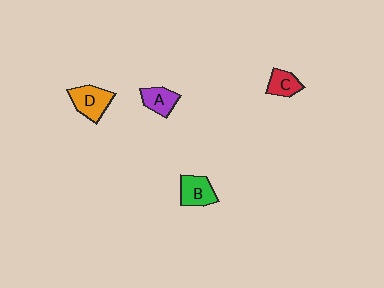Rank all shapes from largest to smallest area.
From largest to smallest: D (orange), B (green), A (purple), C (red).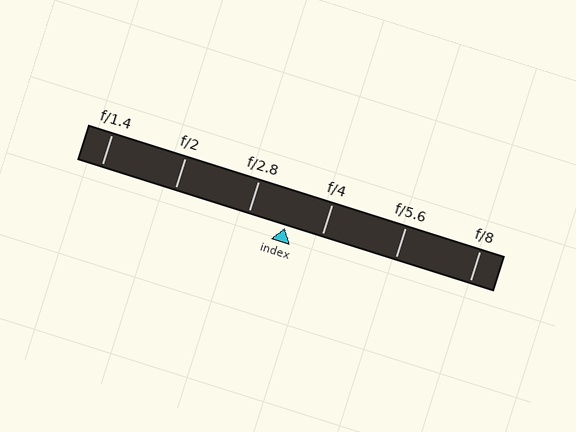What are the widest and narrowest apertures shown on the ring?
The widest aperture shown is f/1.4 and the narrowest is f/8.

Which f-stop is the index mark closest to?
The index mark is closest to f/4.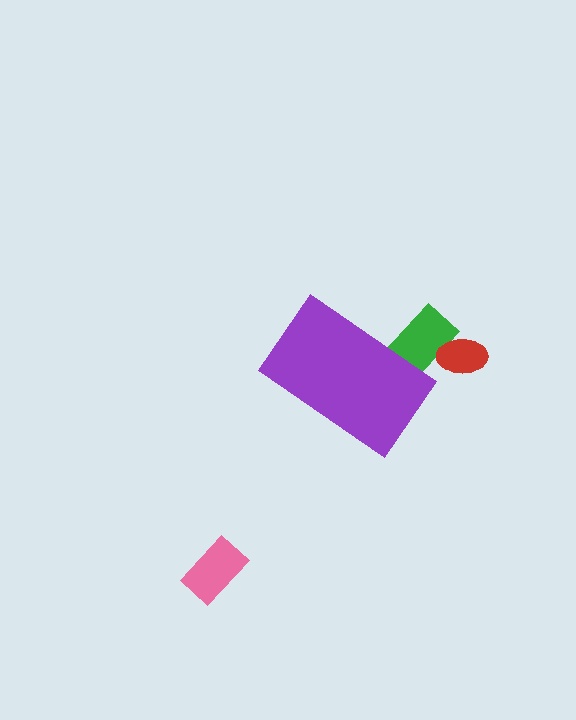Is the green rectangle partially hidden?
Yes, the green rectangle is partially hidden behind the purple rectangle.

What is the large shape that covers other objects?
A purple rectangle.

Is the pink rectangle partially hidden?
No, the pink rectangle is fully visible.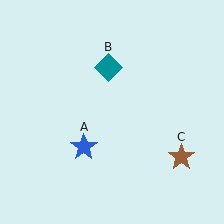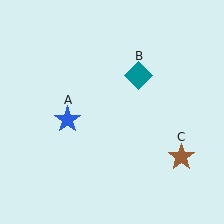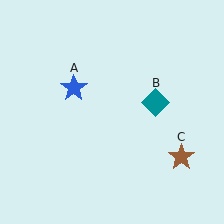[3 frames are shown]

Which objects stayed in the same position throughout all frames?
Brown star (object C) remained stationary.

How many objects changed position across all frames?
2 objects changed position: blue star (object A), teal diamond (object B).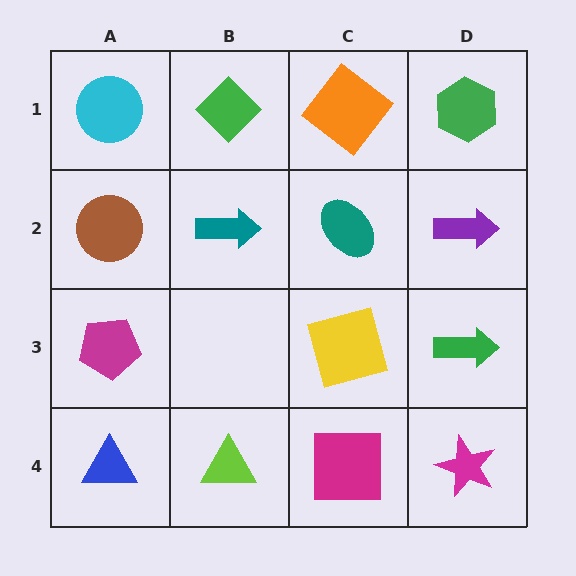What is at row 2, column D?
A purple arrow.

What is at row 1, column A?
A cyan circle.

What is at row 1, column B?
A green diamond.